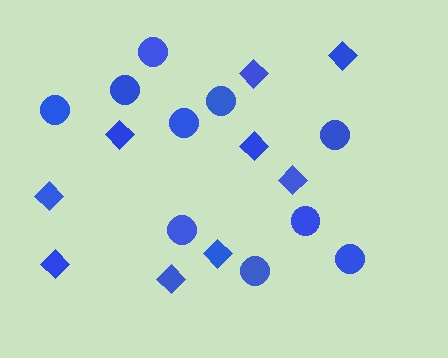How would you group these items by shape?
There are 2 groups: one group of diamonds (9) and one group of circles (10).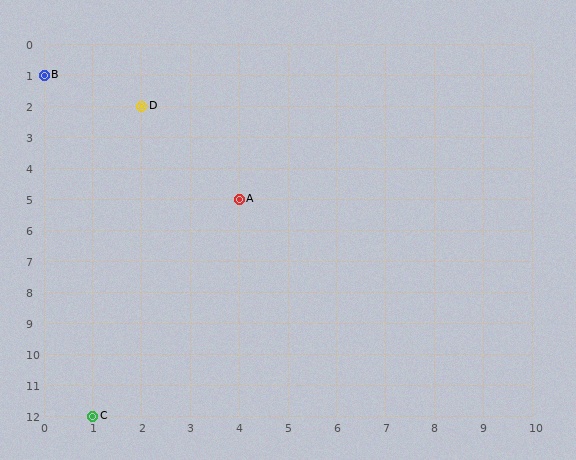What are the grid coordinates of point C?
Point C is at grid coordinates (1, 12).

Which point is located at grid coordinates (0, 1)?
Point B is at (0, 1).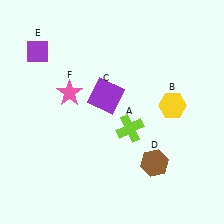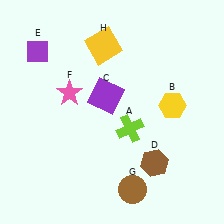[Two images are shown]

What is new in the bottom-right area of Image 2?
A brown circle (G) was added in the bottom-right area of Image 2.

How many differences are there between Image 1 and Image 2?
There are 2 differences between the two images.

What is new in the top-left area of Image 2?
A yellow square (H) was added in the top-left area of Image 2.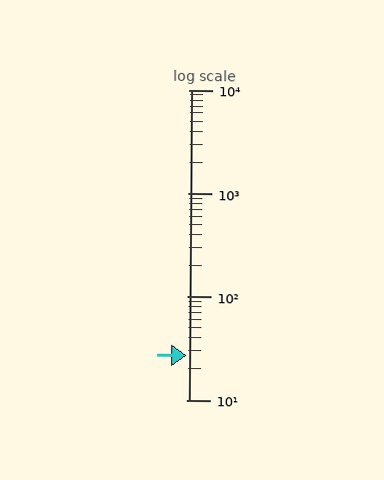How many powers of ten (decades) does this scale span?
The scale spans 3 decades, from 10 to 10000.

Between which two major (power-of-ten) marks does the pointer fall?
The pointer is between 10 and 100.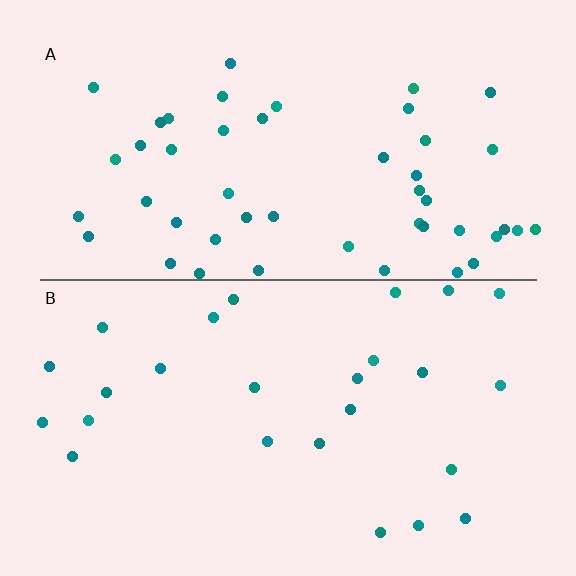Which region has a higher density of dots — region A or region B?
A (the top).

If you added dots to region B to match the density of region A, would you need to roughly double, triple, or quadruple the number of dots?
Approximately double.